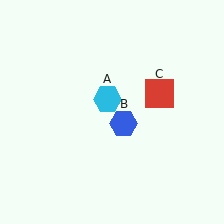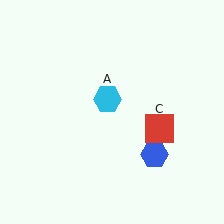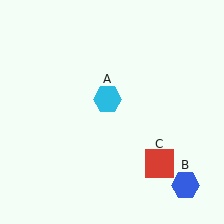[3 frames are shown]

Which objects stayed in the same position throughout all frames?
Cyan hexagon (object A) remained stationary.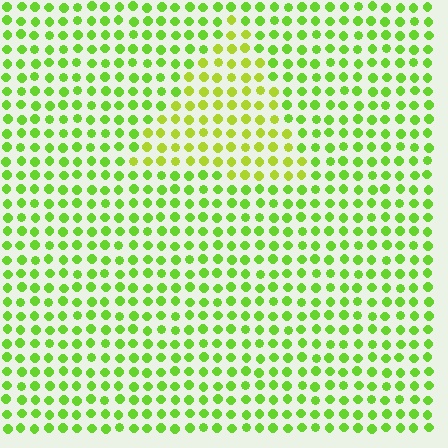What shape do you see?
I see a triangle.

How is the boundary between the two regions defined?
The boundary is defined purely by a slight shift in hue (about 25 degrees). Spacing, size, and orientation are identical on both sides.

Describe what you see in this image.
The image is filled with small lime elements in a uniform arrangement. A triangle-shaped region is visible where the elements are tinted to a slightly different hue, forming a subtle color boundary.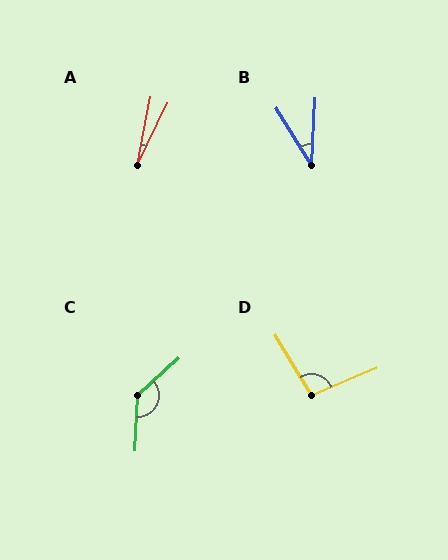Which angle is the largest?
C, at approximately 134 degrees.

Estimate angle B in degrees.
Approximately 35 degrees.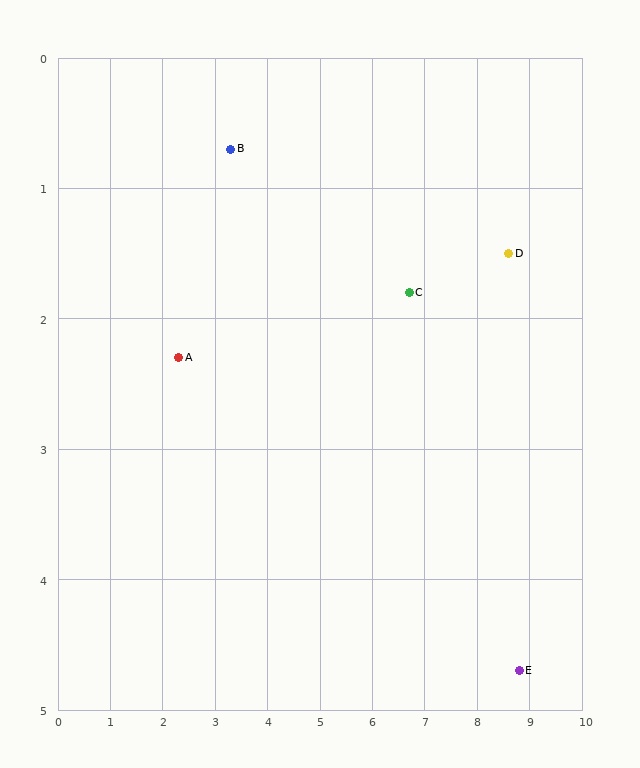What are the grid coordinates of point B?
Point B is at approximately (3.3, 0.7).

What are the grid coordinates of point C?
Point C is at approximately (6.7, 1.8).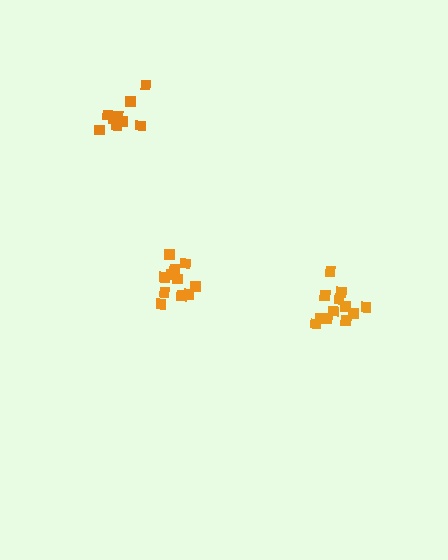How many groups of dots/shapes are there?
There are 3 groups.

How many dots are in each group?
Group 1: 11 dots, Group 2: 12 dots, Group 3: 9 dots (32 total).